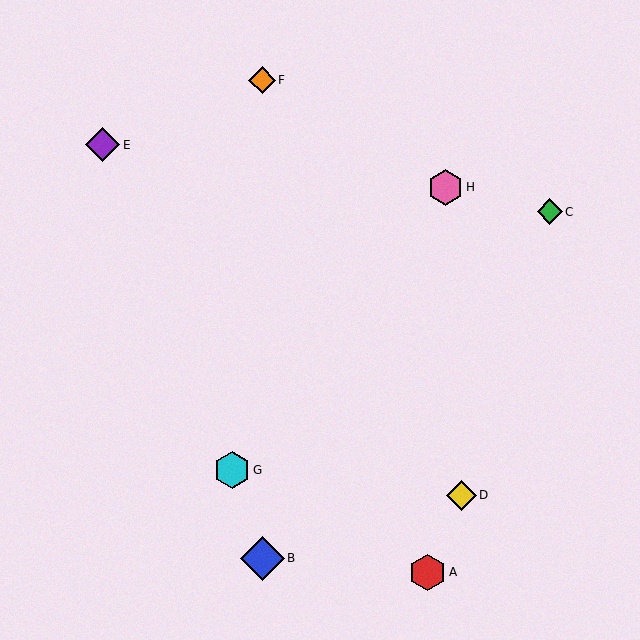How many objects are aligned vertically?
2 objects (B, F) are aligned vertically.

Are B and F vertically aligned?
Yes, both are at x≈262.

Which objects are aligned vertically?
Objects B, F are aligned vertically.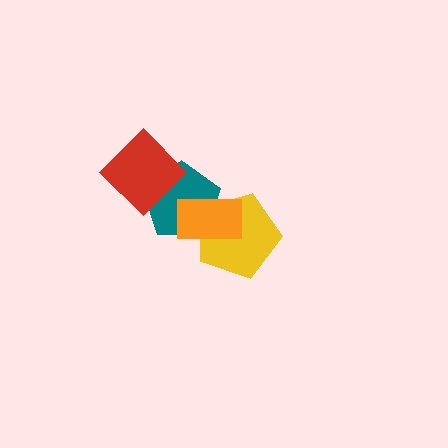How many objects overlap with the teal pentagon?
3 objects overlap with the teal pentagon.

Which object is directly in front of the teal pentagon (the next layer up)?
The red diamond is directly in front of the teal pentagon.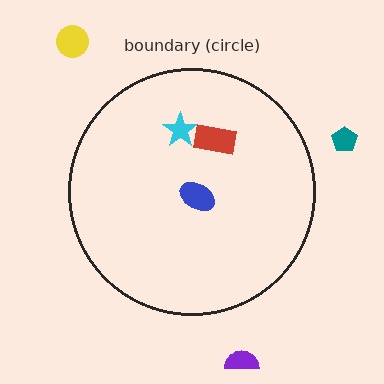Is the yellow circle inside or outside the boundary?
Outside.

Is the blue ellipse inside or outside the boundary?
Inside.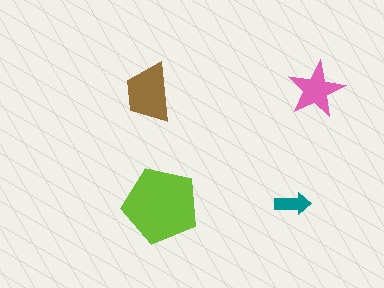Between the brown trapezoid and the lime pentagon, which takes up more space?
The lime pentagon.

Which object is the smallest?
The teal arrow.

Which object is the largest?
The lime pentagon.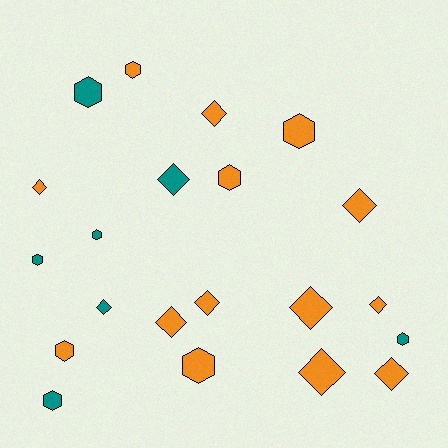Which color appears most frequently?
Orange, with 14 objects.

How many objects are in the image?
There are 21 objects.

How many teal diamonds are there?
There are 2 teal diamonds.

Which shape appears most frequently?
Diamond, with 11 objects.